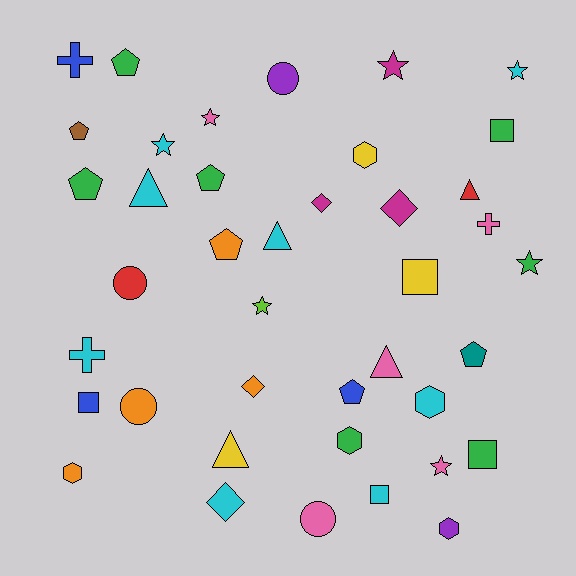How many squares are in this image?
There are 5 squares.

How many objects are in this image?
There are 40 objects.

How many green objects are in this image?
There are 7 green objects.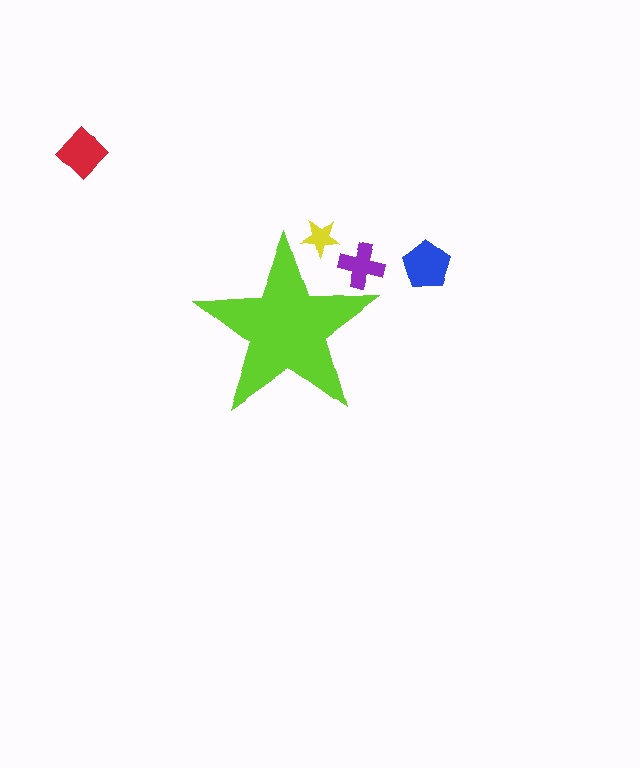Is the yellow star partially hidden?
Yes, the yellow star is partially hidden behind the lime star.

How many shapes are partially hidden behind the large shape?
2 shapes are partially hidden.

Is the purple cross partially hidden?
Yes, the purple cross is partially hidden behind the lime star.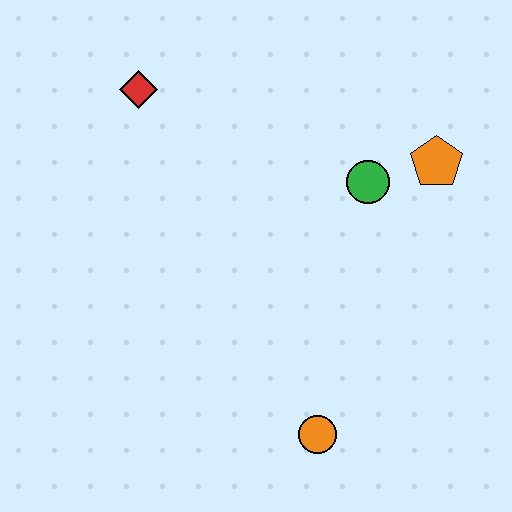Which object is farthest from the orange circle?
The red diamond is farthest from the orange circle.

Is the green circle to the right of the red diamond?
Yes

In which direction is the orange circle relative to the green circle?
The orange circle is below the green circle.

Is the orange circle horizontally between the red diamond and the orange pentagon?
Yes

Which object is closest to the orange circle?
The green circle is closest to the orange circle.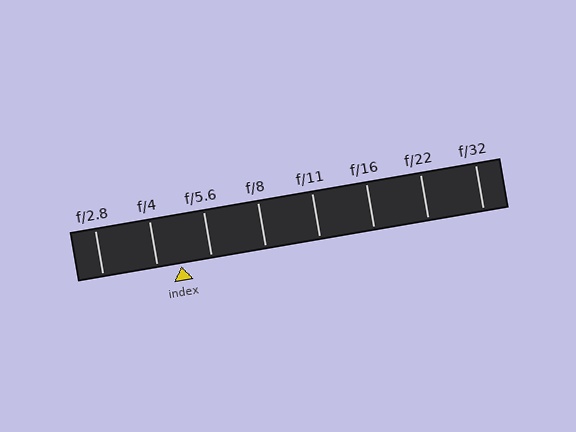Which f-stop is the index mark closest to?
The index mark is closest to f/4.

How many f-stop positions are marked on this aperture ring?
There are 8 f-stop positions marked.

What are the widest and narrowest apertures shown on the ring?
The widest aperture shown is f/2.8 and the narrowest is f/32.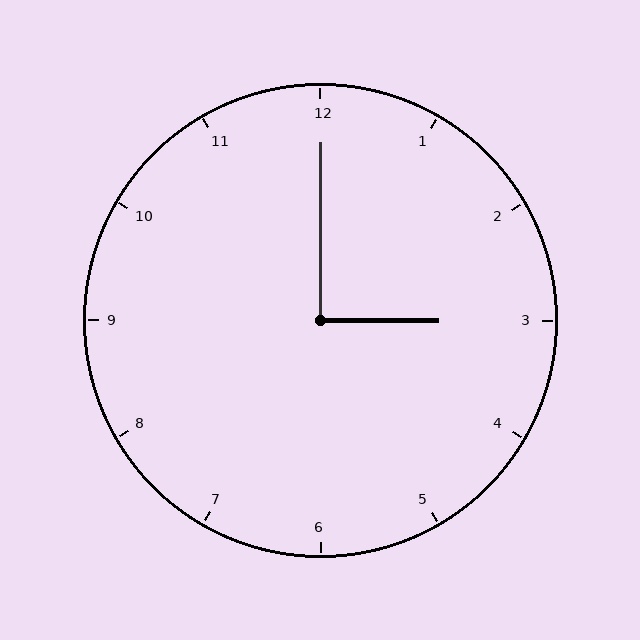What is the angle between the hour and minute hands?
Approximately 90 degrees.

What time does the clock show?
3:00.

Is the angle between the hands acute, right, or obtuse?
It is right.